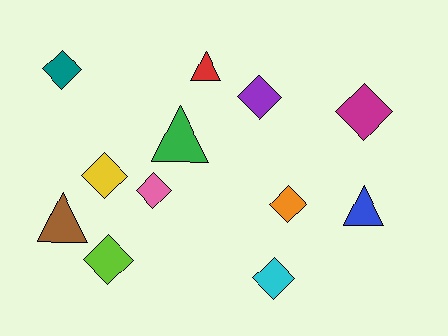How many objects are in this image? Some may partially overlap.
There are 12 objects.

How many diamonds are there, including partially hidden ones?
There are 8 diamonds.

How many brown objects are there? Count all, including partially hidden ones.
There is 1 brown object.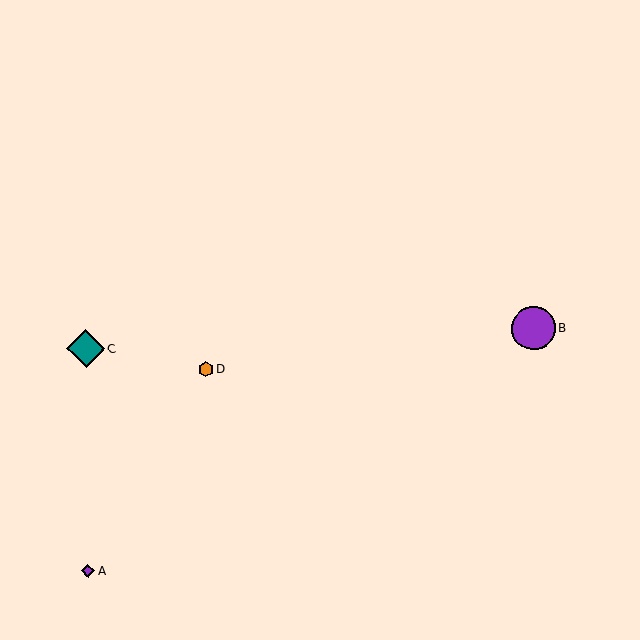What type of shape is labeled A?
Shape A is a purple diamond.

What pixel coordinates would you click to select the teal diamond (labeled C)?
Click at (86, 349) to select the teal diamond C.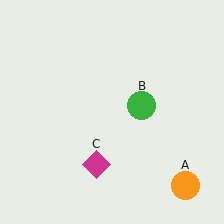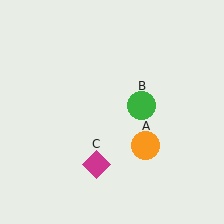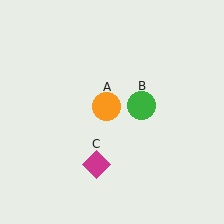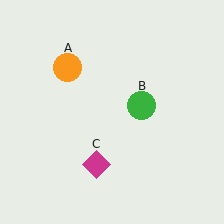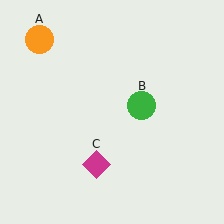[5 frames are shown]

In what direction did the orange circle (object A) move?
The orange circle (object A) moved up and to the left.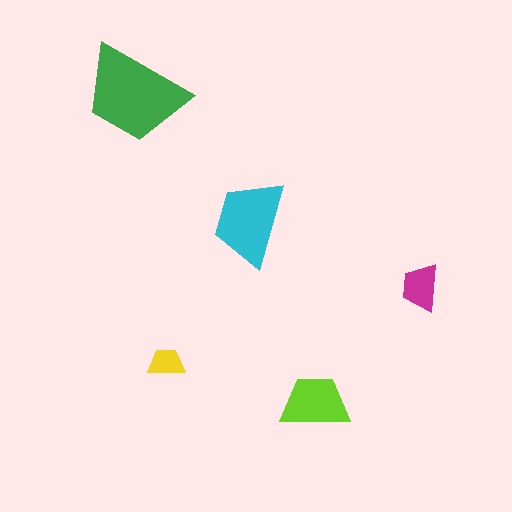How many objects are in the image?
There are 5 objects in the image.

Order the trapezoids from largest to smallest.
the green one, the cyan one, the lime one, the magenta one, the yellow one.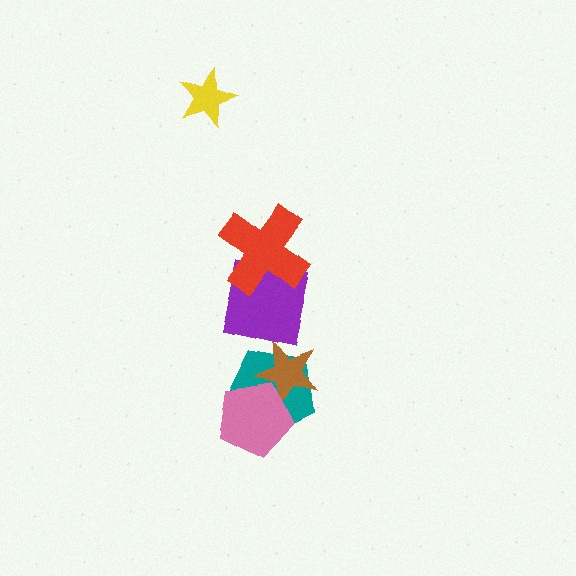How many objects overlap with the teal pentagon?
2 objects overlap with the teal pentagon.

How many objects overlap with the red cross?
1 object overlaps with the red cross.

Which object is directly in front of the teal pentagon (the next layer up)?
The brown star is directly in front of the teal pentagon.